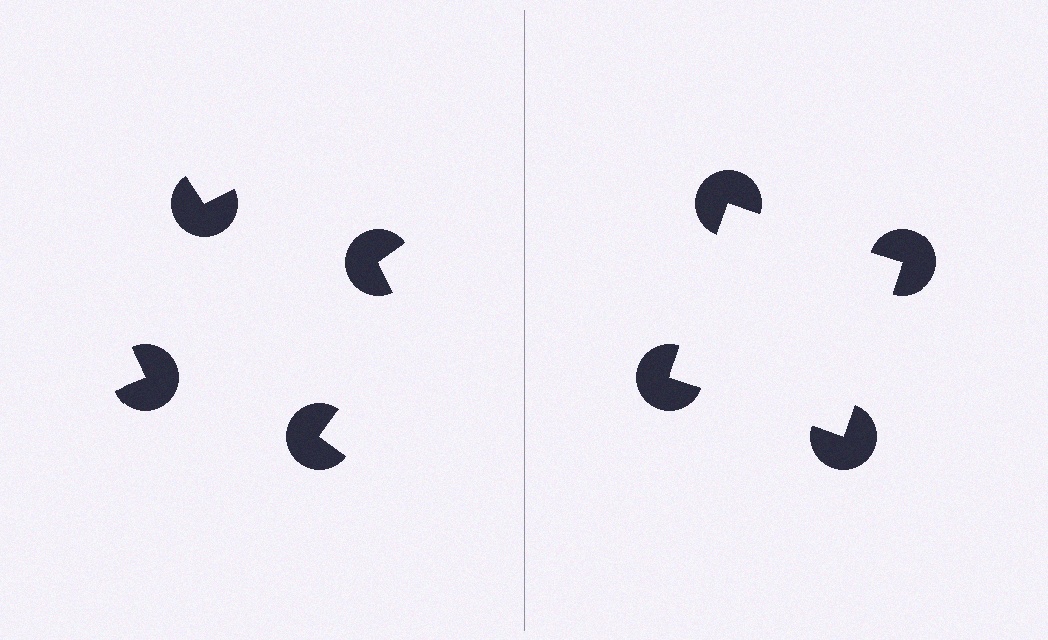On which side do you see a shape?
An illusory square appears on the right side. On the left side the wedge cuts are rotated, so no coherent shape forms.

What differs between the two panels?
The pac-man discs are positioned identically on both sides; only the wedge orientations differ. On the right they align to a square; on the left they are misaligned.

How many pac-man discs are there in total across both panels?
8 — 4 on each side.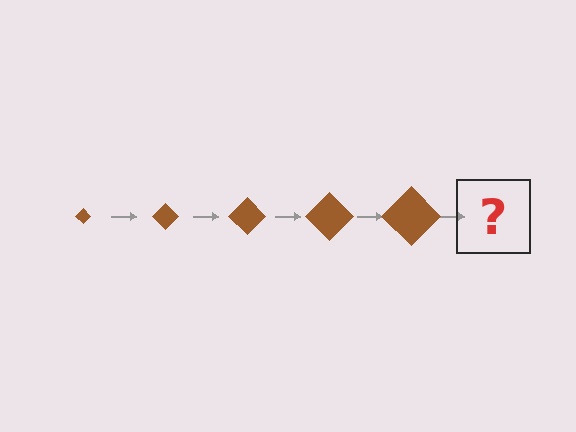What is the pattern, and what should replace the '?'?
The pattern is that the diamond gets progressively larger each step. The '?' should be a brown diamond, larger than the previous one.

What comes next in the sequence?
The next element should be a brown diamond, larger than the previous one.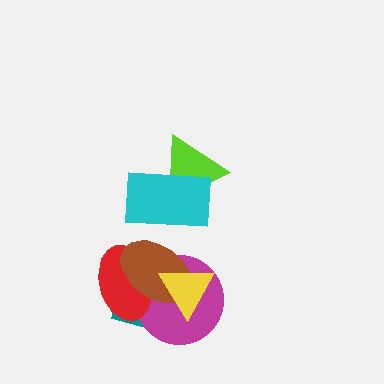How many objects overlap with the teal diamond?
4 objects overlap with the teal diamond.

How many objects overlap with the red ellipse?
4 objects overlap with the red ellipse.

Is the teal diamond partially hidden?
Yes, it is partially covered by another shape.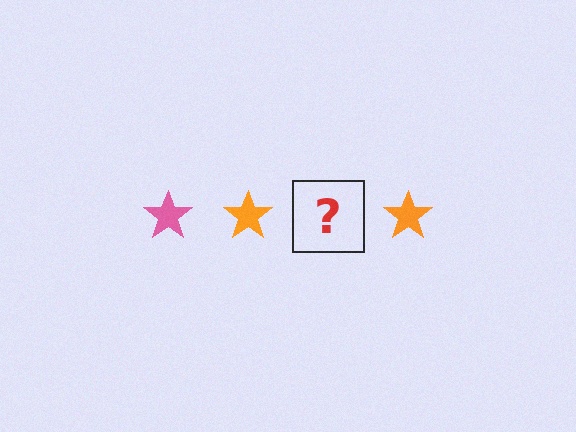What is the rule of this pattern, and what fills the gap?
The rule is that the pattern cycles through pink, orange stars. The gap should be filled with a pink star.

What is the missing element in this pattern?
The missing element is a pink star.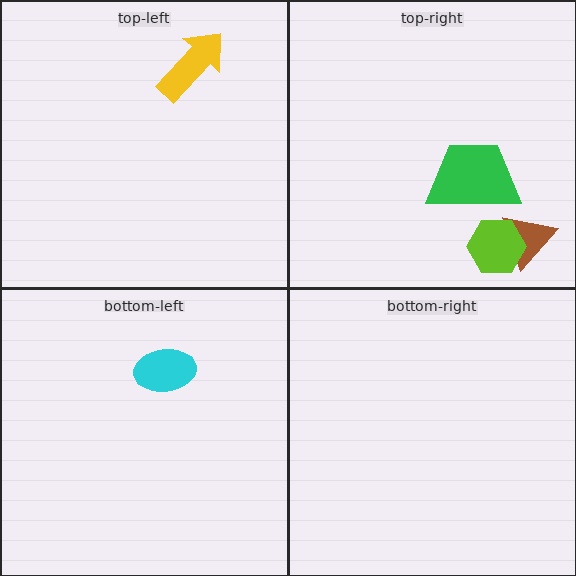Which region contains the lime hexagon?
The top-right region.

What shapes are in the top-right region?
The brown triangle, the lime hexagon, the green trapezoid.